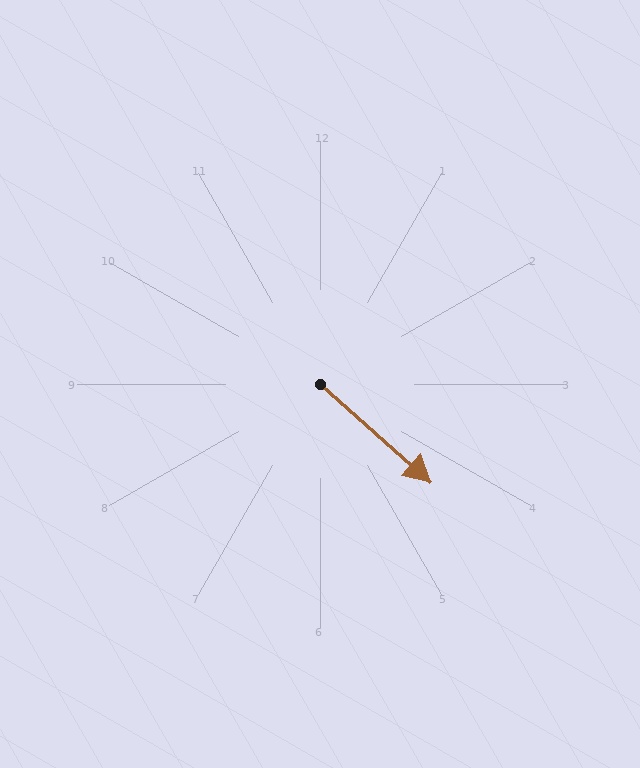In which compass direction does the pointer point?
Southeast.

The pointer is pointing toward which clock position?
Roughly 4 o'clock.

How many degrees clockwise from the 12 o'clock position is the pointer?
Approximately 132 degrees.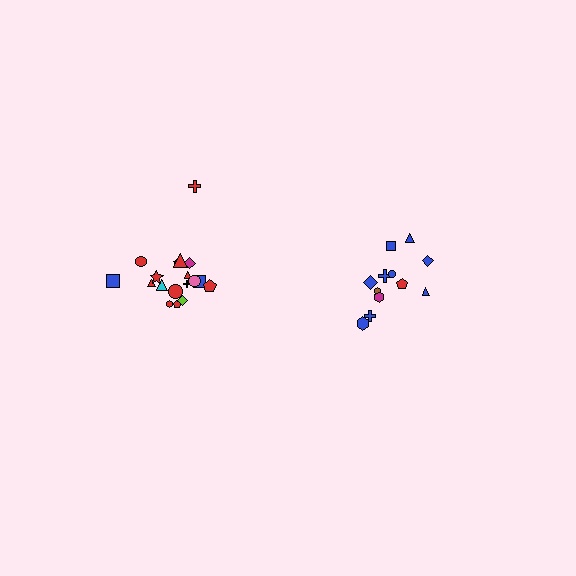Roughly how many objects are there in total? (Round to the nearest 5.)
Roughly 30 objects in total.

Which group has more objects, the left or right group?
The left group.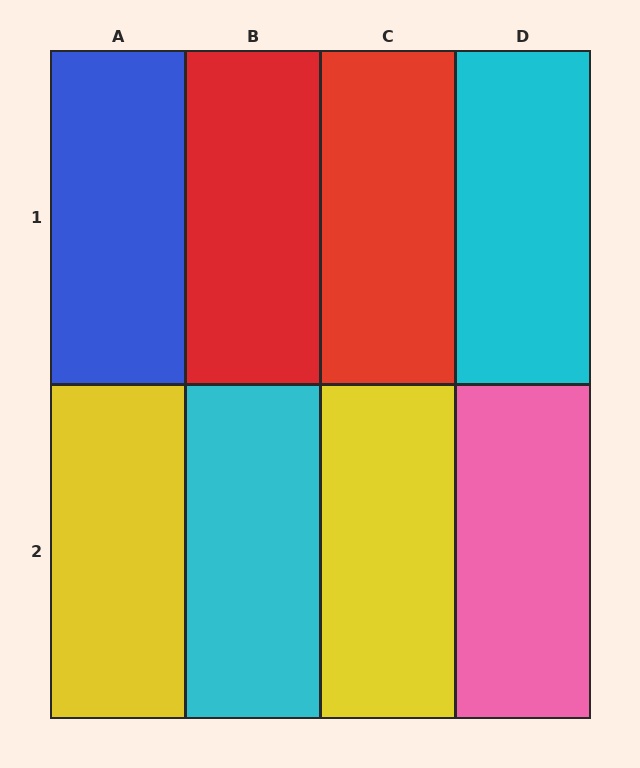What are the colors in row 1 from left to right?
Blue, red, red, cyan.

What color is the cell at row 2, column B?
Cyan.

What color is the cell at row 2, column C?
Yellow.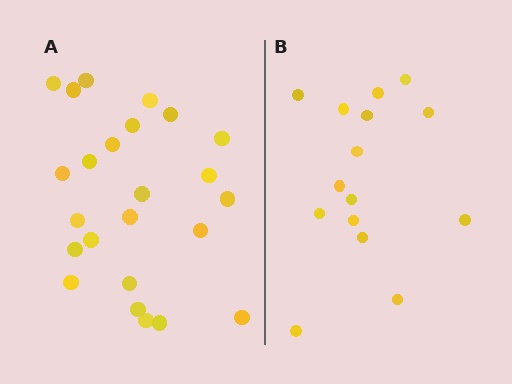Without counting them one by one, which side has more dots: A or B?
Region A (the left region) has more dots.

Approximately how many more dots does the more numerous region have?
Region A has roughly 8 or so more dots than region B.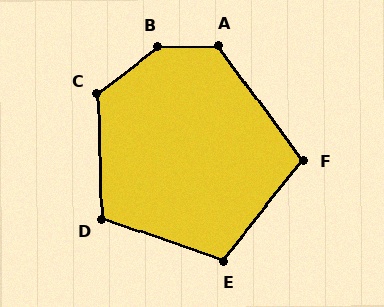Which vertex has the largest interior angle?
B, at approximately 144 degrees.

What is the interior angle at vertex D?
Approximately 111 degrees (obtuse).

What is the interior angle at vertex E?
Approximately 110 degrees (obtuse).